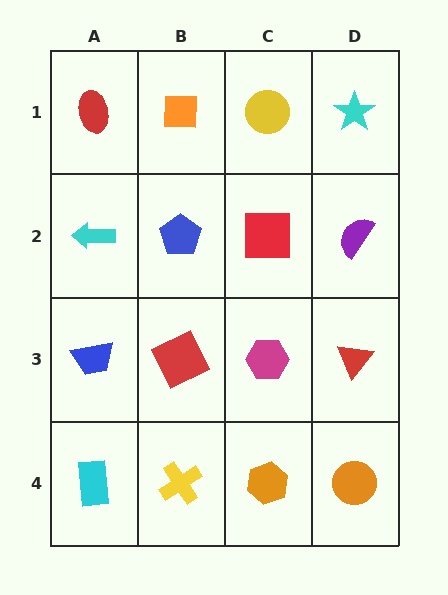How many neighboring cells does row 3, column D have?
3.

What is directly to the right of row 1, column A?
An orange square.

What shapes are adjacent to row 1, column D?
A purple semicircle (row 2, column D), a yellow circle (row 1, column C).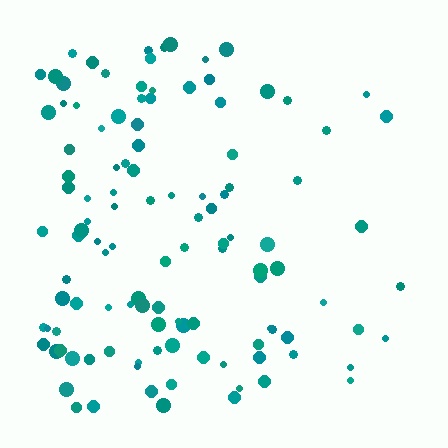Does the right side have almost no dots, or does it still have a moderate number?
Still a moderate number, just noticeably fewer than the left.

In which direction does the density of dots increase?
From right to left, with the left side densest.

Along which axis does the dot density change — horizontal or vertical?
Horizontal.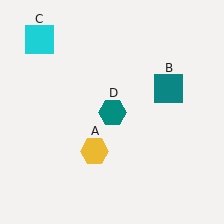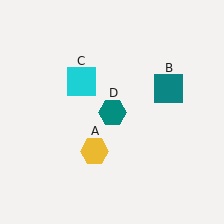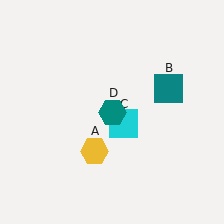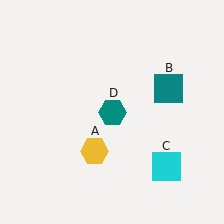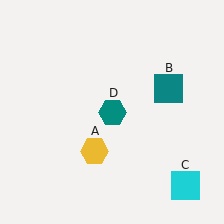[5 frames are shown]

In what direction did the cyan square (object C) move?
The cyan square (object C) moved down and to the right.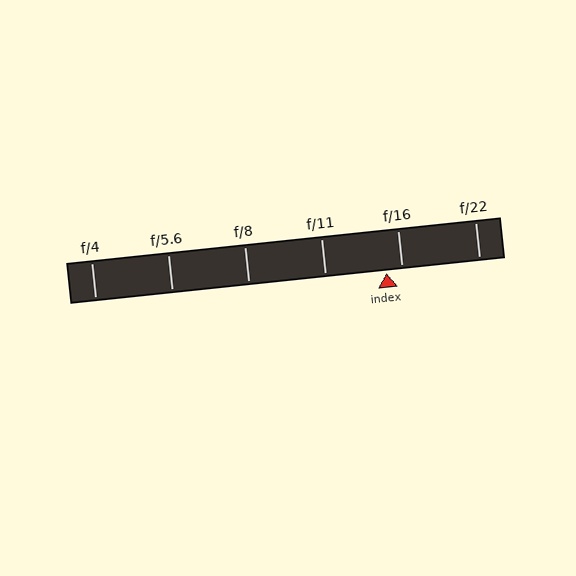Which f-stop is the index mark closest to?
The index mark is closest to f/16.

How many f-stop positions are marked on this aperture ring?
There are 6 f-stop positions marked.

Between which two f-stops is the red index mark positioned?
The index mark is between f/11 and f/16.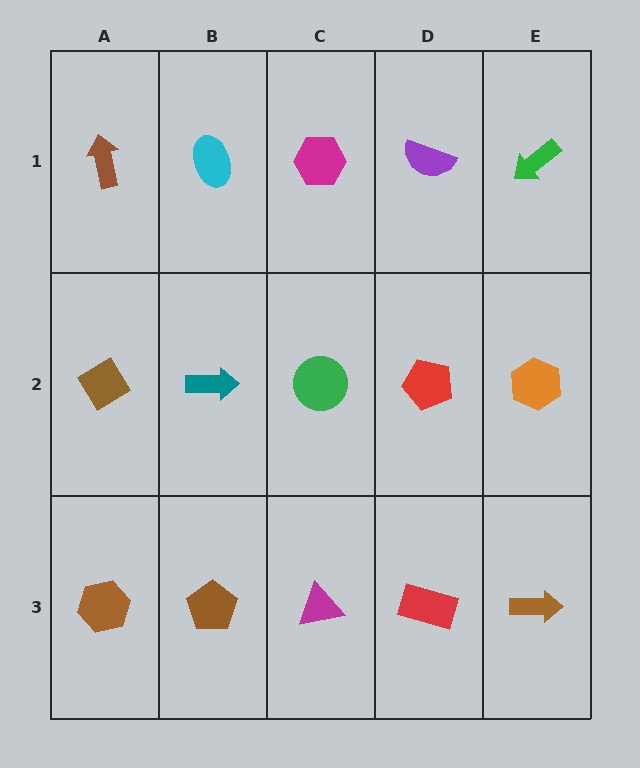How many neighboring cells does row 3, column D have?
3.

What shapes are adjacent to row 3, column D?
A red pentagon (row 2, column D), a magenta triangle (row 3, column C), a brown arrow (row 3, column E).